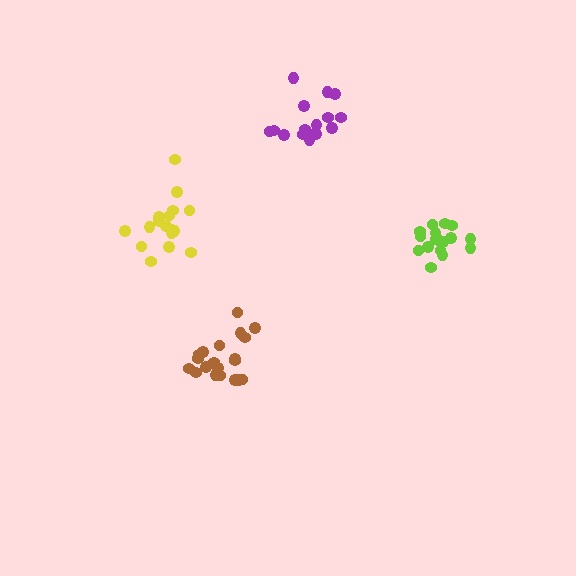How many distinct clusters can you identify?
There are 4 distinct clusters.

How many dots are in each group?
Group 1: 21 dots, Group 2: 18 dots, Group 3: 16 dots, Group 4: 17 dots (72 total).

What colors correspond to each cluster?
The clusters are colored: brown, yellow, purple, lime.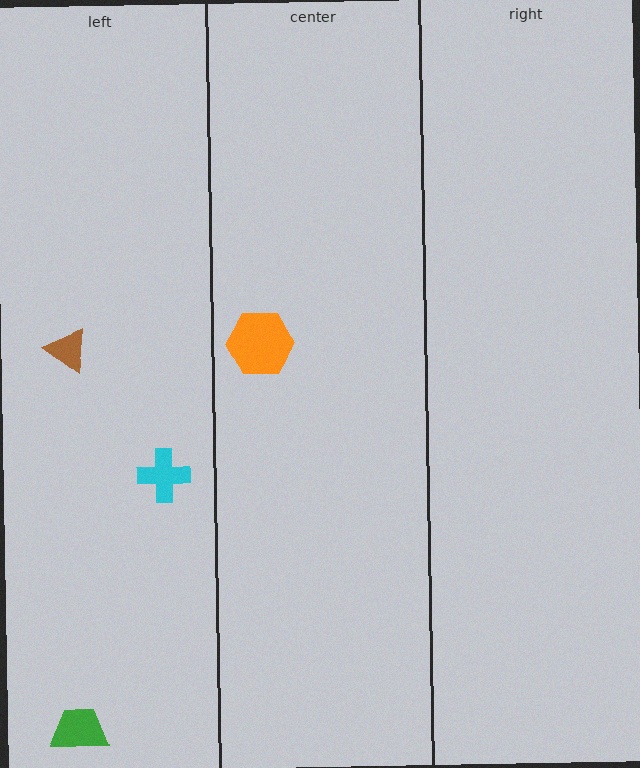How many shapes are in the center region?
1.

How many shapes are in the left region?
3.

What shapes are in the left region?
The green trapezoid, the brown triangle, the cyan cross.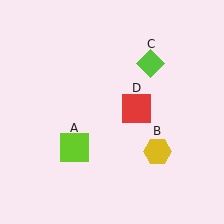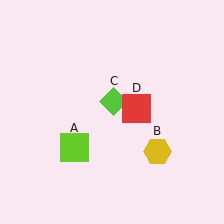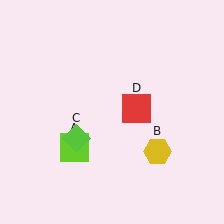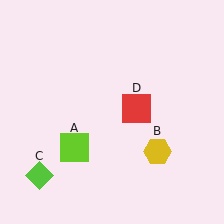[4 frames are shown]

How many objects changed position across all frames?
1 object changed position: lime diamond (object C).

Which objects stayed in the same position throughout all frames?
Lime square (object A) and yellow hexagon (object B) and red square (object D) remained stationary.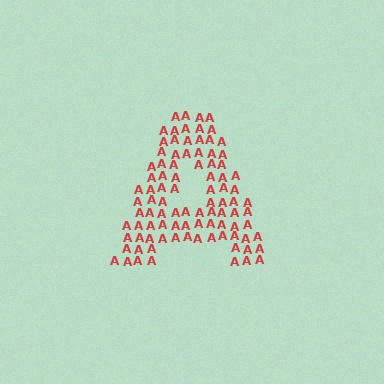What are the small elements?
The small elements are letter A's.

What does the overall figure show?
The overall figure shows the letter A.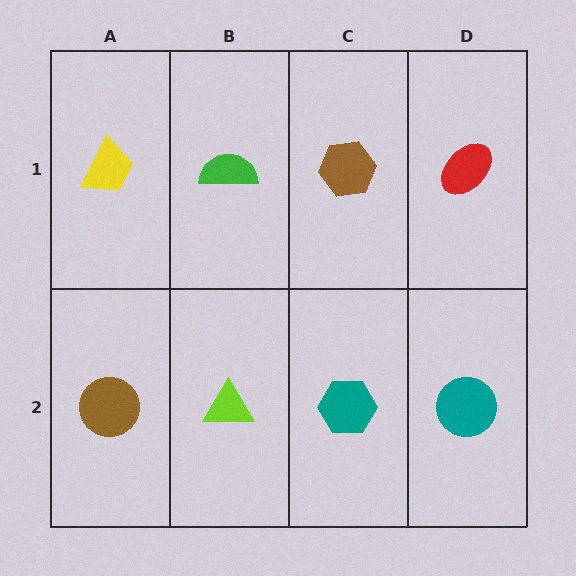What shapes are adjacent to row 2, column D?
A red ellipse (row 1, column D), a teal hexagon (row 2, column C).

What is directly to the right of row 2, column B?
A teal hexagon.